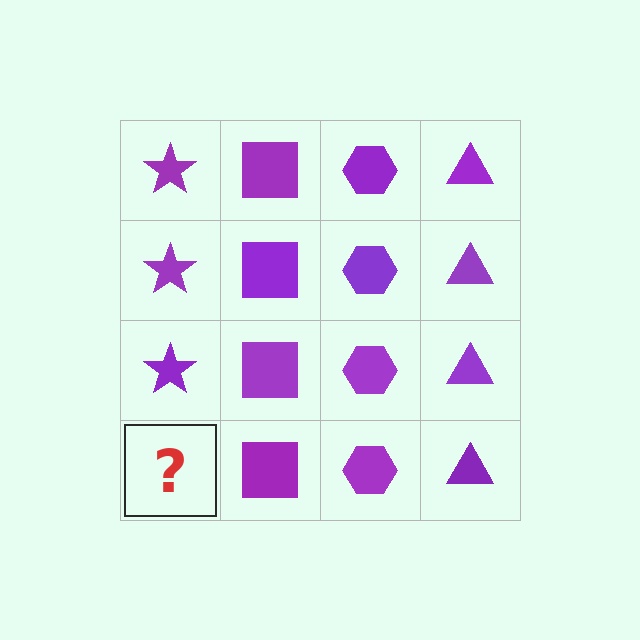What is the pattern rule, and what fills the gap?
The rule is that each column has a consistent shape. The gap should be filled with a purple star.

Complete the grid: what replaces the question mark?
The question mark should be replaced with a purple star.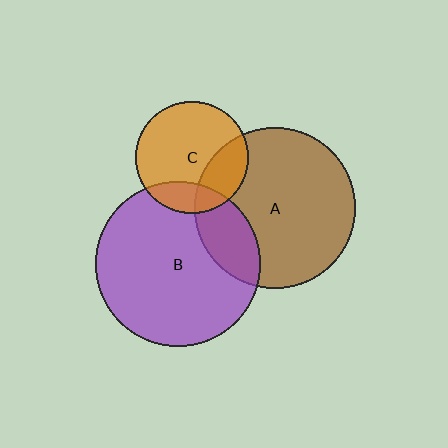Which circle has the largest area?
Circle B (purple).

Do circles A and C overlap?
Yes.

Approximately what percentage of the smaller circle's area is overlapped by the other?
Approximately 25%.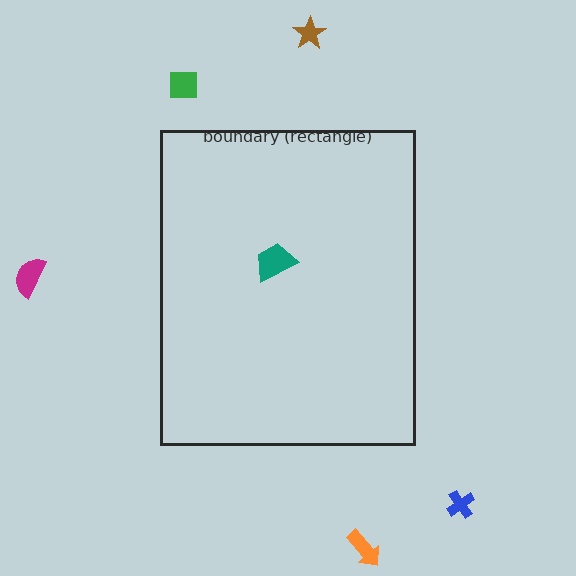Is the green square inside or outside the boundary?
Outside.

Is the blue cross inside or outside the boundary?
Outside.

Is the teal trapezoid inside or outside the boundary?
Inside.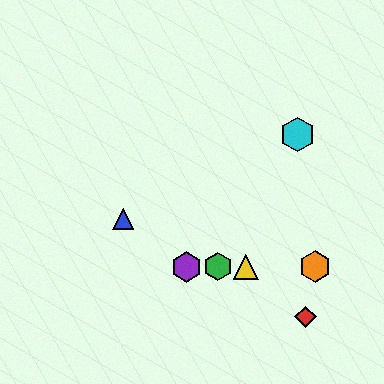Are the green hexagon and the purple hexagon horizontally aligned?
Yes, both are at y≈267.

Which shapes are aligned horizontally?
The green hexagon, the yellow triangle, the purple hexagon, the orange hexagon are aligned horizontally.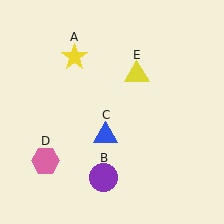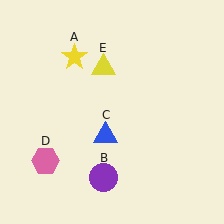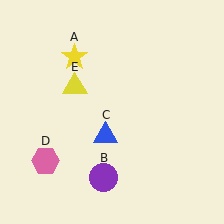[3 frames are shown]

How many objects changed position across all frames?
1 object changed position: yellow triangle (object E).